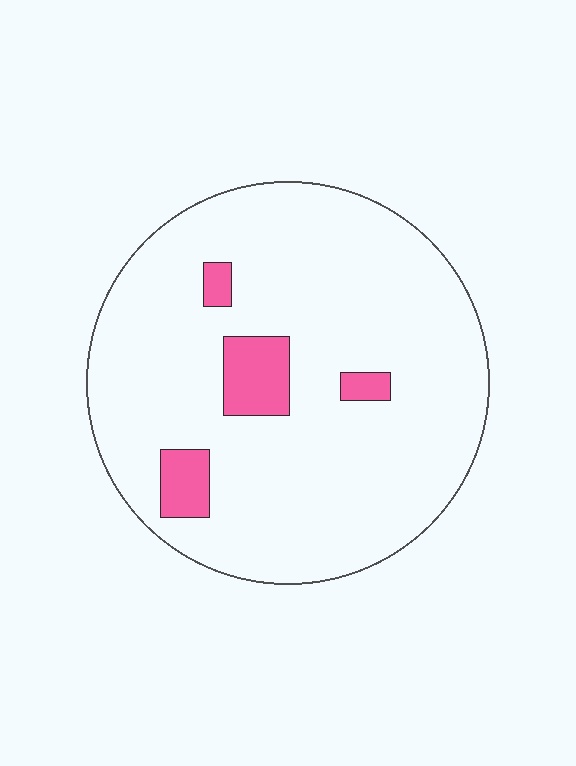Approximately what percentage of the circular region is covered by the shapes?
Approximately 10%.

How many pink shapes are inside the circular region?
4.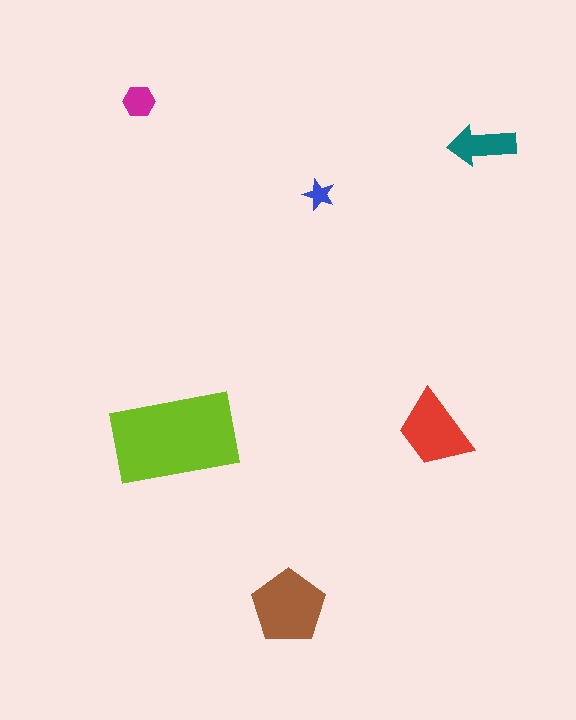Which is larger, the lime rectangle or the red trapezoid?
The lime rectangle.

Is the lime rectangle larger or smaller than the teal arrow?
Larger.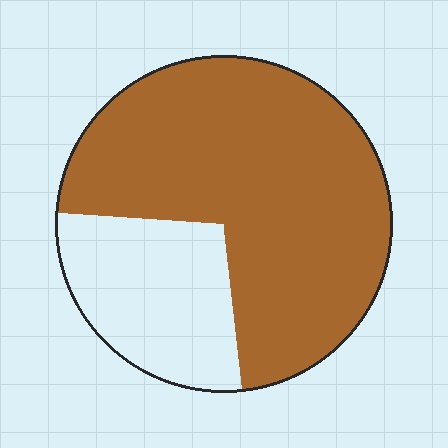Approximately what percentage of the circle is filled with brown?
Approximately 70%.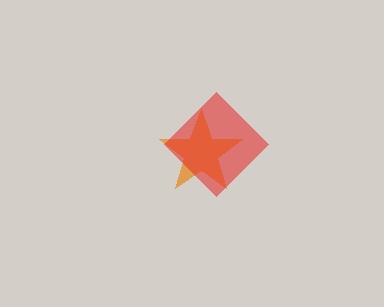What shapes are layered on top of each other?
The layered shapes are: an orange star, a red diamond.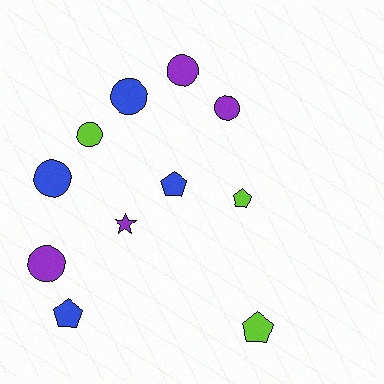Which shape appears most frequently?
Circle, with 6 objects.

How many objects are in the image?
There are 11 objects.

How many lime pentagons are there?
There are 2 lime pentagons.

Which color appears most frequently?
Purple, with 4 objects.